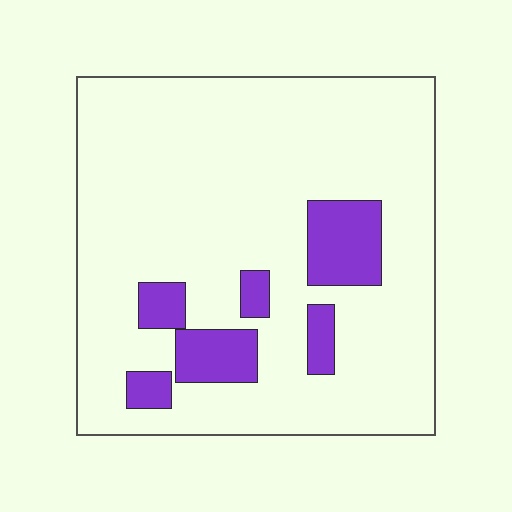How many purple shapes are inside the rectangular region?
6.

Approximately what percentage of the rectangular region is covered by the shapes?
Approximately 15%.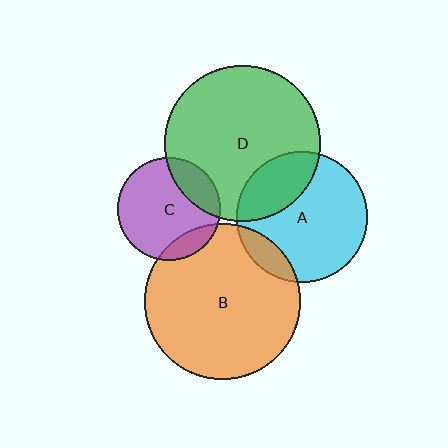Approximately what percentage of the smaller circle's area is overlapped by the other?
Approximately 20%.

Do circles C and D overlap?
Yes.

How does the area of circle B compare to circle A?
Approximately 1.4 times.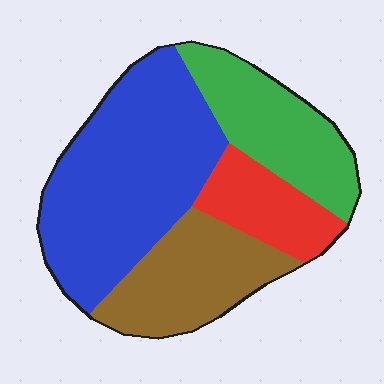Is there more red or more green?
Green.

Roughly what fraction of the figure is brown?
Brown takes up about one fifth (1/5) of the figure.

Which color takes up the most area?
Blue, at roughly 45%.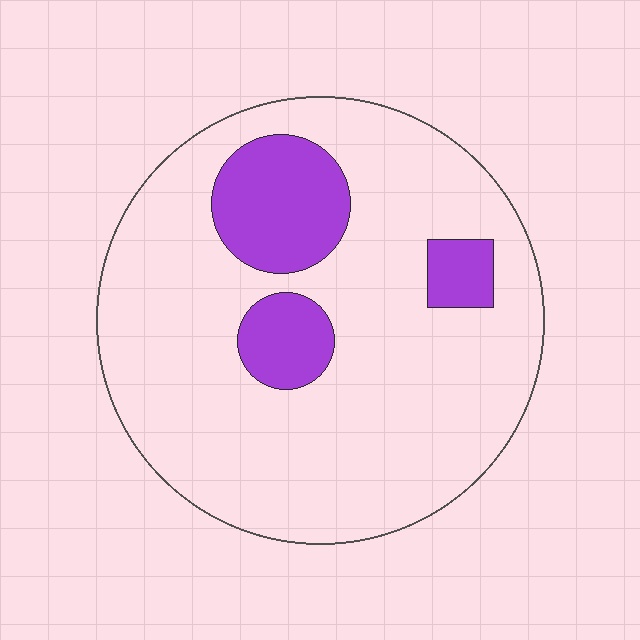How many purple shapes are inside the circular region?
3.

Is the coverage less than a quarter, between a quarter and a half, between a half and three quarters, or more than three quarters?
Less than a quarter.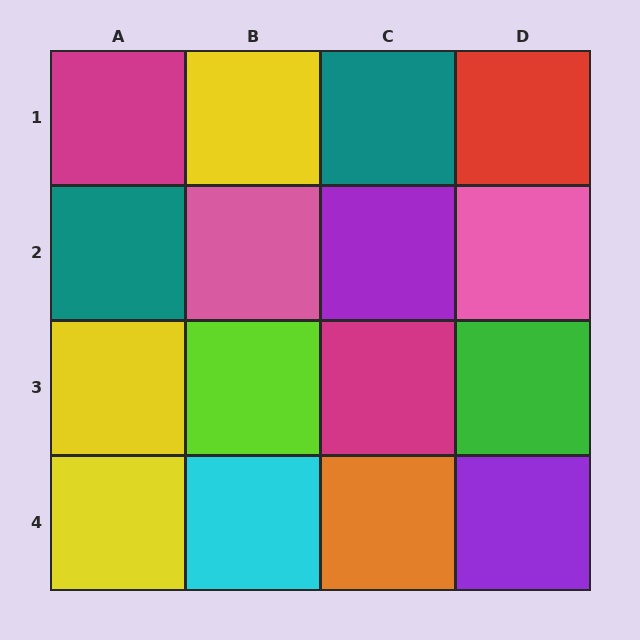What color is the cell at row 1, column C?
Teal.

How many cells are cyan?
1 cell is cyan.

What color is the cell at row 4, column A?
Yellow.